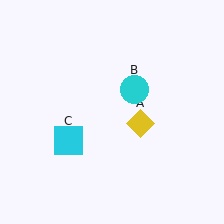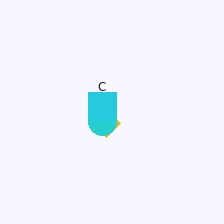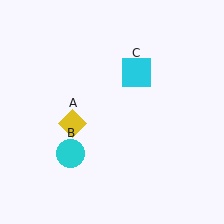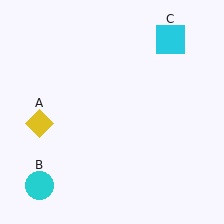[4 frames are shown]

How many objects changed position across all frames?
3 objects changed position: yellow diamond (object A), cyan circle (object B), cyan square (object C).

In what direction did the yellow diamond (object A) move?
The yellow diamond (object A) moved left.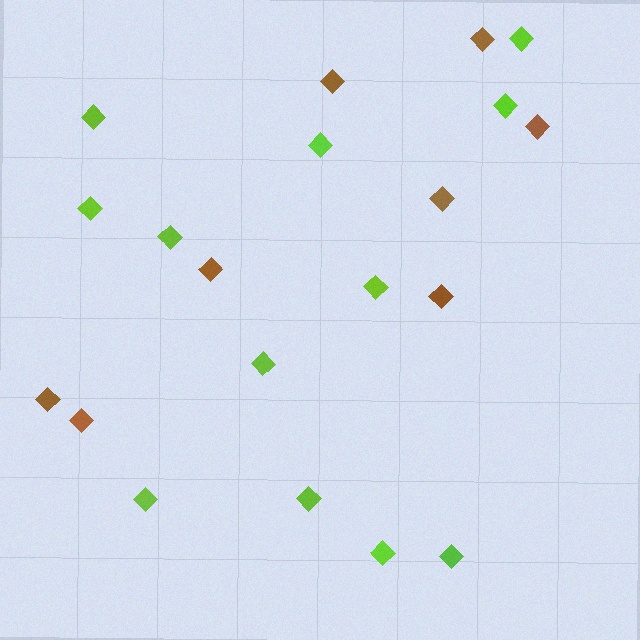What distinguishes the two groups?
There are 2 groups: one group of brown diamonds (8) and one group of lime diamonds (12).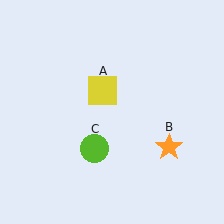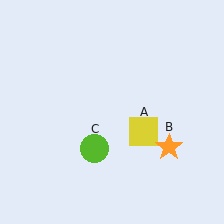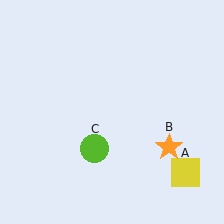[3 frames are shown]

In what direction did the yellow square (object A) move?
The yellow square (object A) moved down and to the right.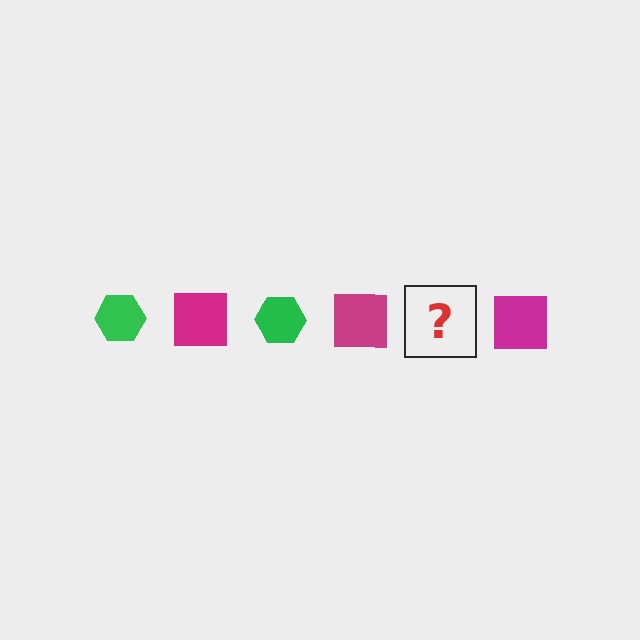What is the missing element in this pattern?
The missing element is a green hexagon.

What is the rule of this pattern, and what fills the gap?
The rule is that the pattern alternates between green hexagon and magenta square. The gap should be filled with a green hexagon.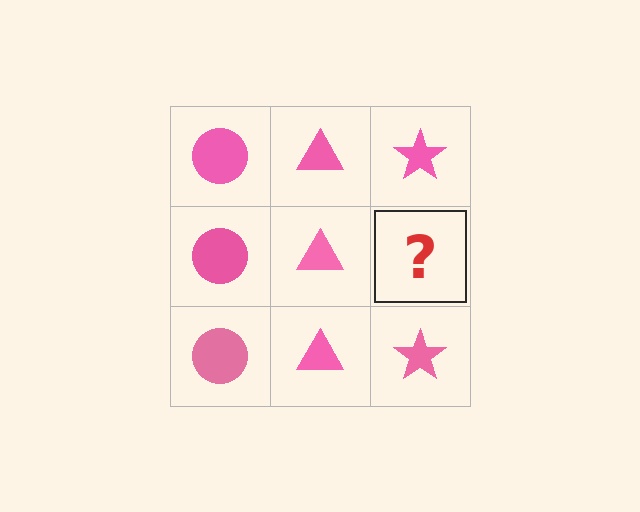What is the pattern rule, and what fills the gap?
The rule is that each column has a consistent shape. The gap should be filled with a pink star.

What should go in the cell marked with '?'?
The missing cell should contain a pink star.